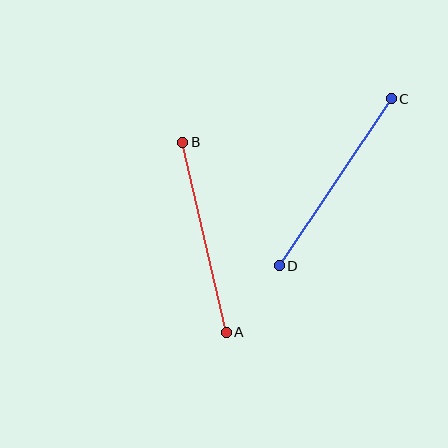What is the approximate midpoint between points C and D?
The midpoint is at approximately (335, 182) pixels.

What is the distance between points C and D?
The distance is approximately 201 pixels.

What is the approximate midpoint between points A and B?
The midpoint is at approximately (204, 237) pixels.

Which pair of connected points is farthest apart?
Points C and D are farthest apart.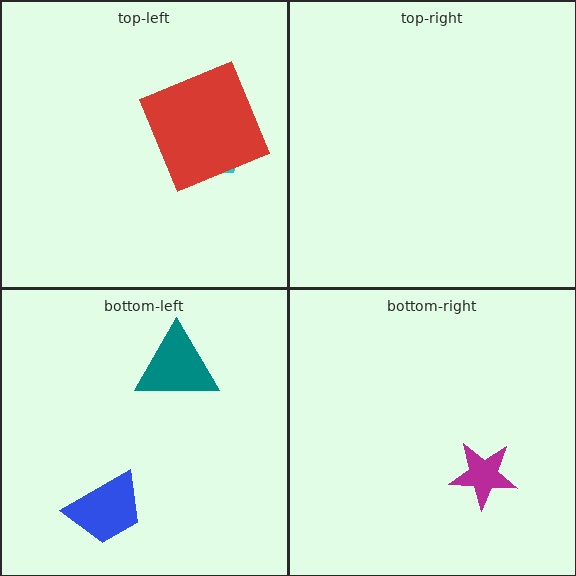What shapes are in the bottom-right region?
The magenta star.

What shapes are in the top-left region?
The cyan pentagon, the red square.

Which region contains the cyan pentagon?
The top-left region.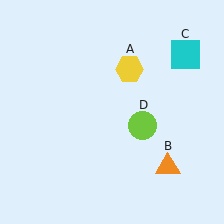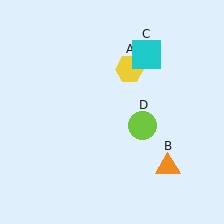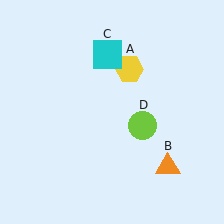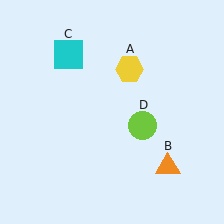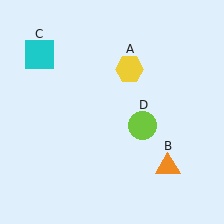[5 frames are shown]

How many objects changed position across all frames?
1 object changed position: cyan square (object C).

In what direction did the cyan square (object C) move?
The cyan square (object C) moved left.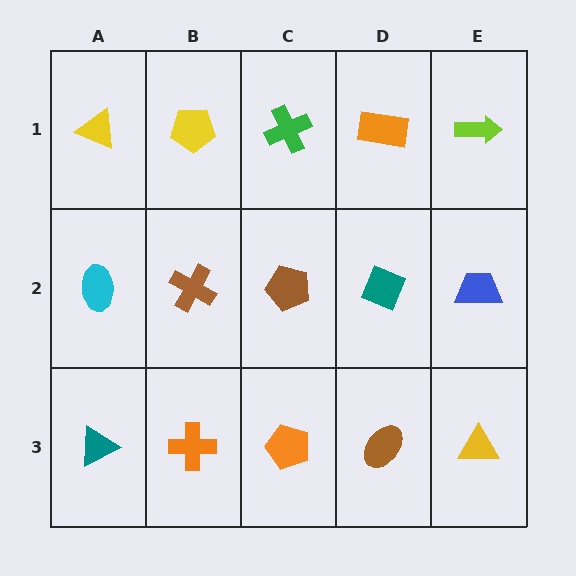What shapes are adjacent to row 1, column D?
A teal diamond (row 2, column D), a green cross (row 1, column C), a lime arrow (row 1, column E).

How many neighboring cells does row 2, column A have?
3.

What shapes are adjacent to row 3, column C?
A brown pentagon (row 2, column C), an orange cross (row 3, column B), a brown ellipse (row 3, column D).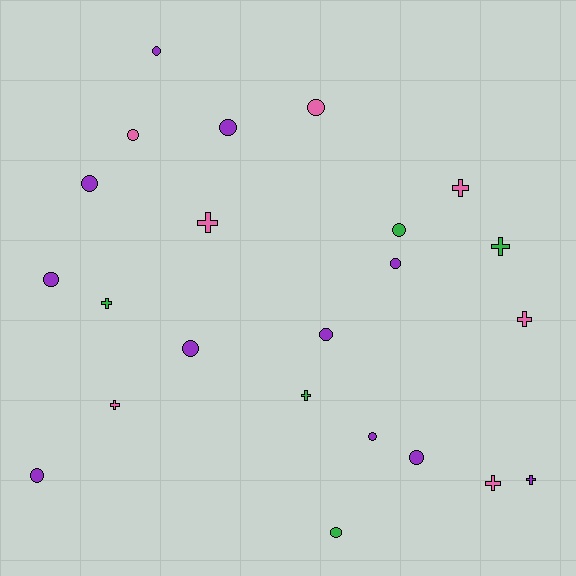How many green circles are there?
There are 2 green circles.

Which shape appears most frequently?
Circle, with 14 objects.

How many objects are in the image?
There are 23 objects.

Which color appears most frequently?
Purple, with 11 objects.